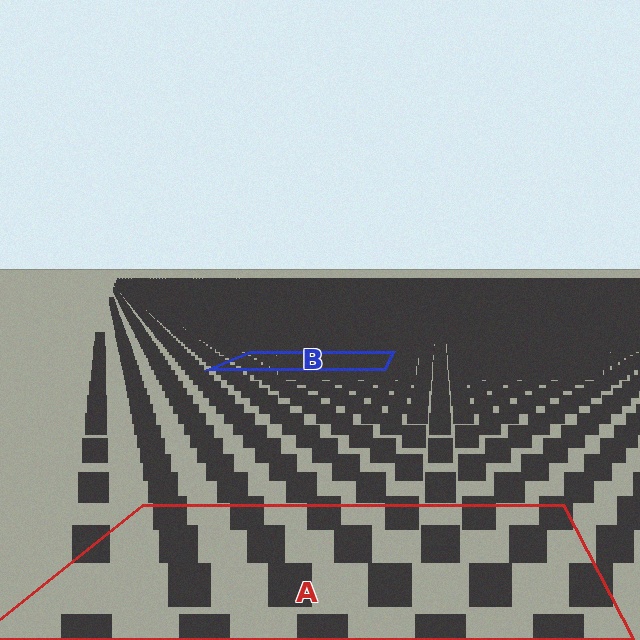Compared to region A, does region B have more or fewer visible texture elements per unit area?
Region B has more texture elements per unit area — they are packed more densely because it is farther away.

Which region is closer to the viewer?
Region A is closer. The texture elements there are larger and more spread out.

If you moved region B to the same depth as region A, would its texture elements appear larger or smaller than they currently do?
They would appear larger. At a closer depth, the same texture elements are projected at a bigger on-screen size.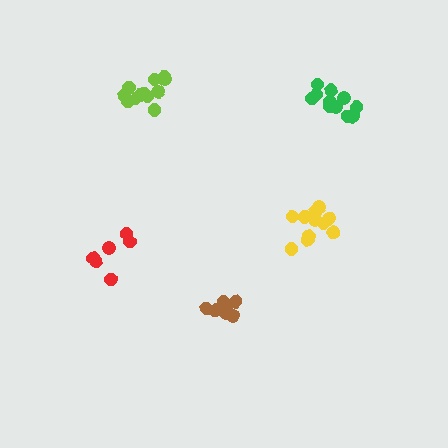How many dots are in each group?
Group 1: 6 dots, Group 2: 12 dots, Group 3: 12 dots, Group 4: 12 dots, Group 5: 10 dots (52 total).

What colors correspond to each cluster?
The clusters are colored: red, yellow, lime, green, brown.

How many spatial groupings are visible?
There are 5 spatial groupings.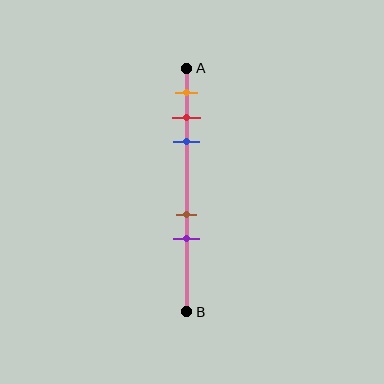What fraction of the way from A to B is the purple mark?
The purple mark is approximately 70% (0.7) of the way from A to B.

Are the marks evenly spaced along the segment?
No, the marks are not evenly spaced.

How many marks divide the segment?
There are 5 marks dividing the segment.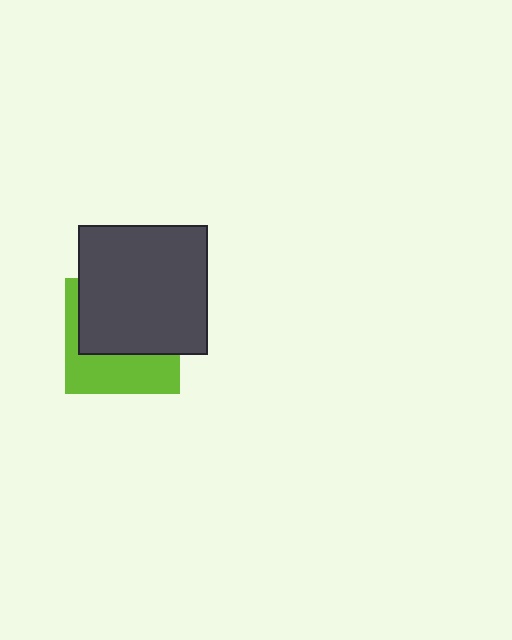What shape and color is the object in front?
The object in front is a dark gray square.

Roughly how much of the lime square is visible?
A small part of it is visible (roughly 40%).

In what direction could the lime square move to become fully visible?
The lime square could move down. That would shift it out from behind the dark gray square entirely.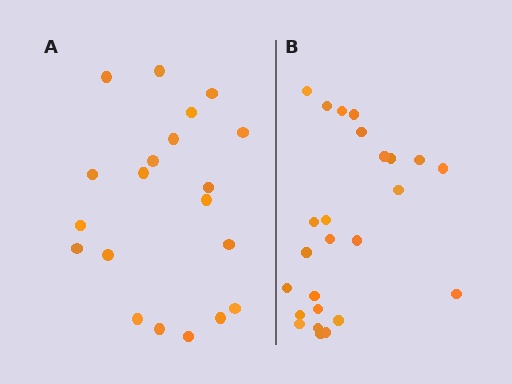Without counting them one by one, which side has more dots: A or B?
Region B (the right region) has more dots.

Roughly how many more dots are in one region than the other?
Region B has about 5 more dots than region A.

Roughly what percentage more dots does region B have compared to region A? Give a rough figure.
About 25% more.